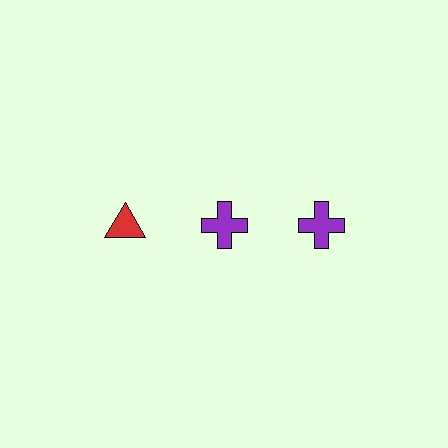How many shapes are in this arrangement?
There are 3 shapes arranged in a grid pattern.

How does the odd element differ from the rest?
It differs in both color (red instead of purple) and shape (triangle instead of cross).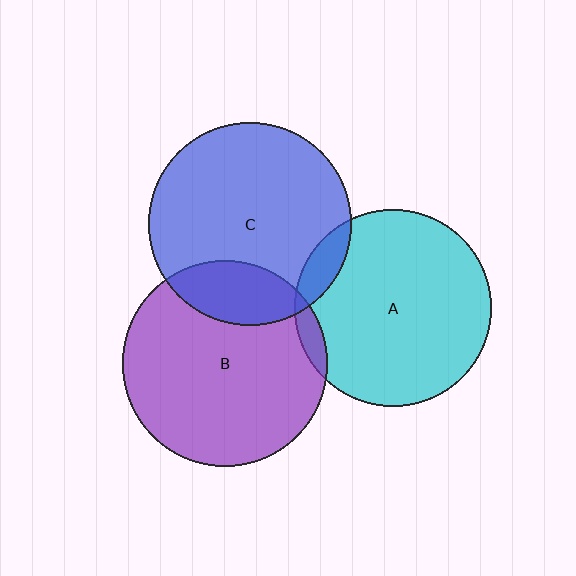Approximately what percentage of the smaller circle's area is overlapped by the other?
Approximately 10%.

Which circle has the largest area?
Circle B (purple).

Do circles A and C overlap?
Yes.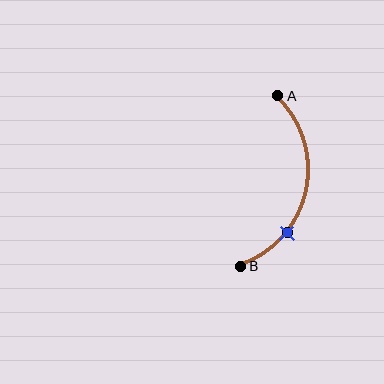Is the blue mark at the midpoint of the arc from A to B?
No. The blue mark lies on the arc but is closer to endpoint B. The arc midpoint would be at the point on the curve equidistant along the arc from both A and B.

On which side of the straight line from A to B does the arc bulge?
The arc bulges to the right of the straight line connecting A and B.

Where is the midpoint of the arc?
The arc midpoint is the point on the curve farthest from the straight line joining A and B. It sits to the right of that line.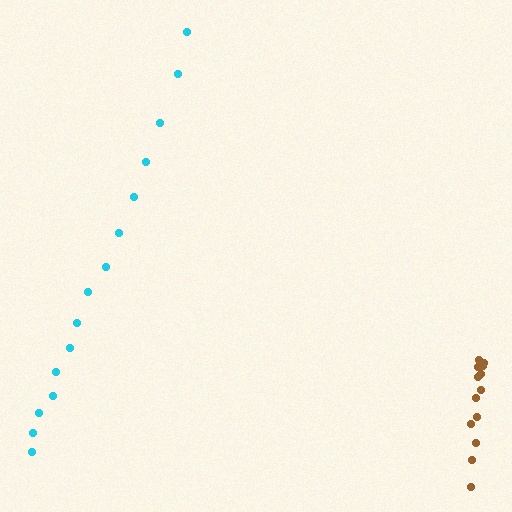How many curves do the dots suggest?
There are 2 distinct paths.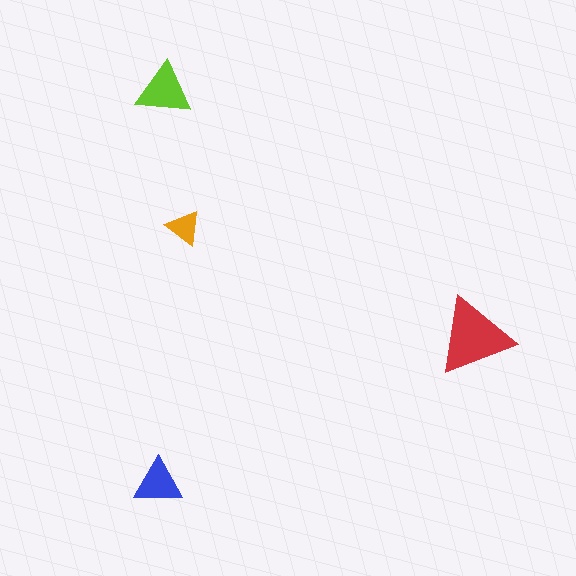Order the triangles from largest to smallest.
the red one, the lime one, the blue one, the orange one.